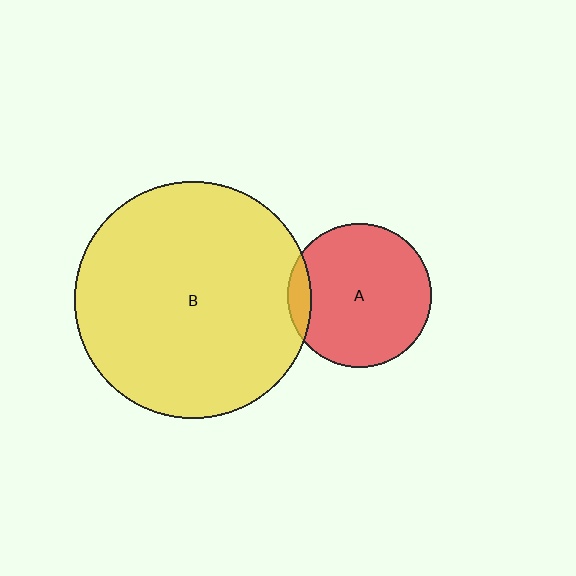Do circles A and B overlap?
Yes.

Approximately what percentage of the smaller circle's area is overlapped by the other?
Approximately 10%.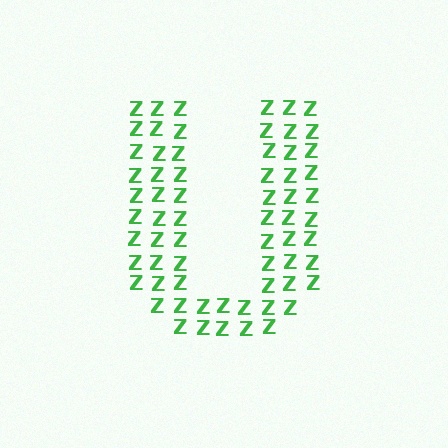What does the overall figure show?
The overall figure shows the letter U.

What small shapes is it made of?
It is made of small letter Z's.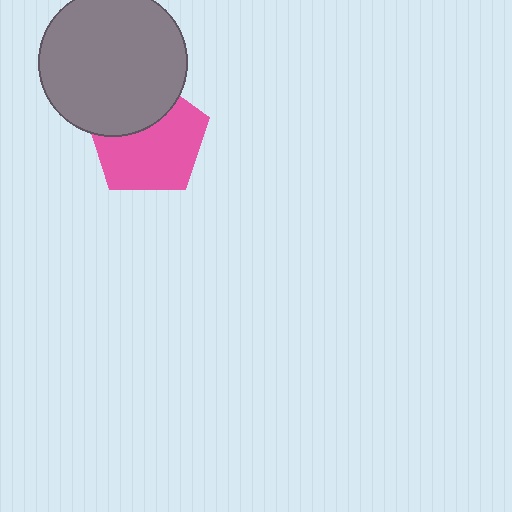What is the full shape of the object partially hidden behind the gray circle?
The partially hidden object is a pink pentagon.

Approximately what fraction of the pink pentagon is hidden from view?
Roughly 34% of the pink pentagon is hidden behind the gray circle.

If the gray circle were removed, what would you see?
You would see the complete pink pentagon.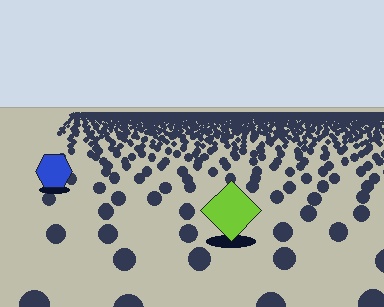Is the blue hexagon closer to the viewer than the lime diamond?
No. The lime diamond is closer — you can tell from the texture gradient: the ground texture is coarser near it.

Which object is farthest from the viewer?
The blue hexagon is farthest from the viewer. It appears smaller and the ground texture around it is denser.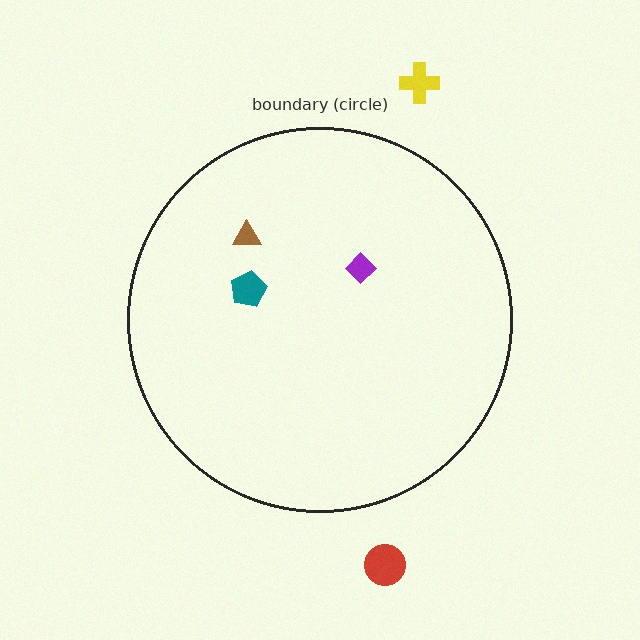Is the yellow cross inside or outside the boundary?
Outside.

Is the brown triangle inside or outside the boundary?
Inside.